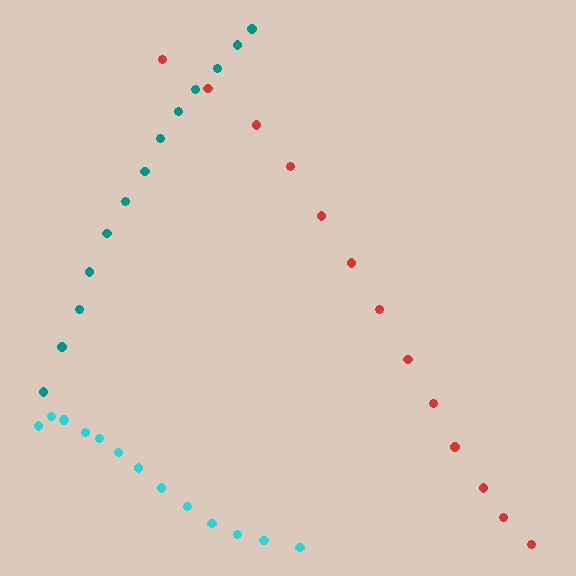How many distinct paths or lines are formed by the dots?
There are 3 distinct paths.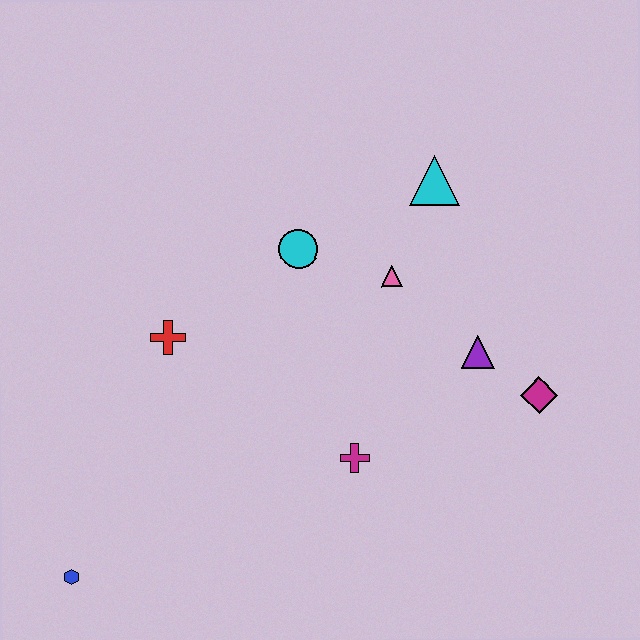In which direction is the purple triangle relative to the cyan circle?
The purple triangle is to the right of the cyan circle.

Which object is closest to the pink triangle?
The cyan circle is closest to the pink triangle.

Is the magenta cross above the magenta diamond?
No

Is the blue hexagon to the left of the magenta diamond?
Yes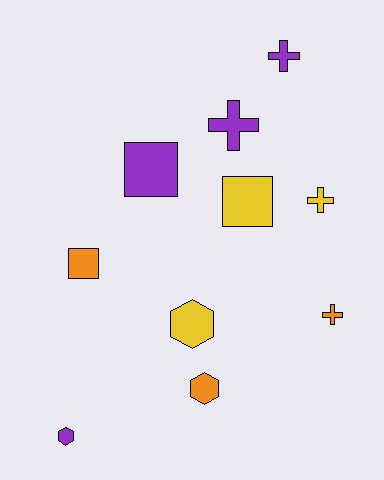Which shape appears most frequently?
Cross, with 4 objects.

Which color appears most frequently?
Purple, with 4 objects.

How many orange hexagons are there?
There is 1 orange hexagon.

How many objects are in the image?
There are 10 objects.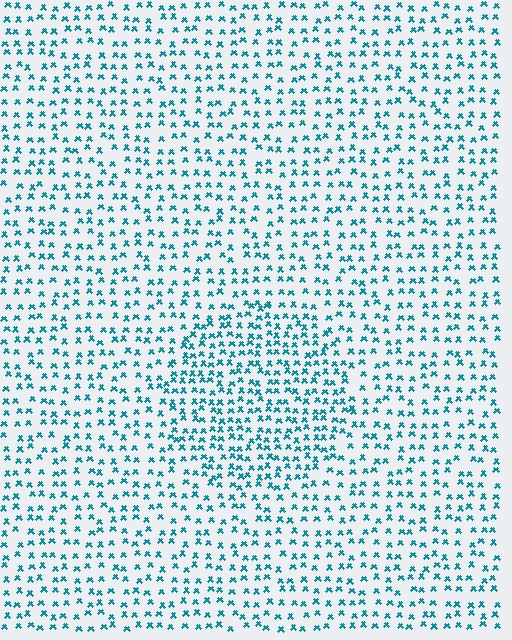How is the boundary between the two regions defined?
The boundary is defined by a change in element density (approximately 1.6x ratio). All elements are the same color, size, and shape.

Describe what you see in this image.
The image contains small teal elements arranged at two different densities. A circle-shaped region is visible where the elements are more densely packed than the surrounding area.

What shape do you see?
I see a circle.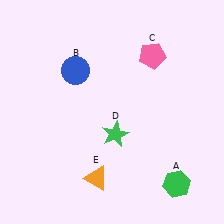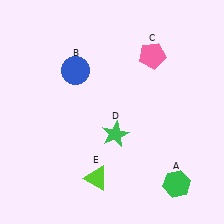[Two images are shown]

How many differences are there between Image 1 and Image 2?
There is 1 difference between the two images.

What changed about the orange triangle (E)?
In Image 1, E is orange. In Image 2, it changed to lime.